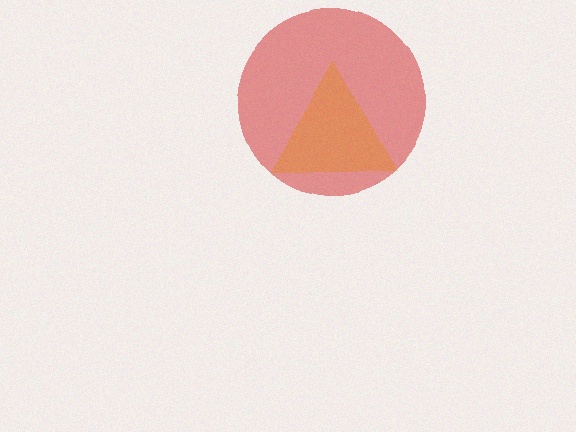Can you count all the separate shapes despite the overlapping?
Yes, there are 2 separate shapes.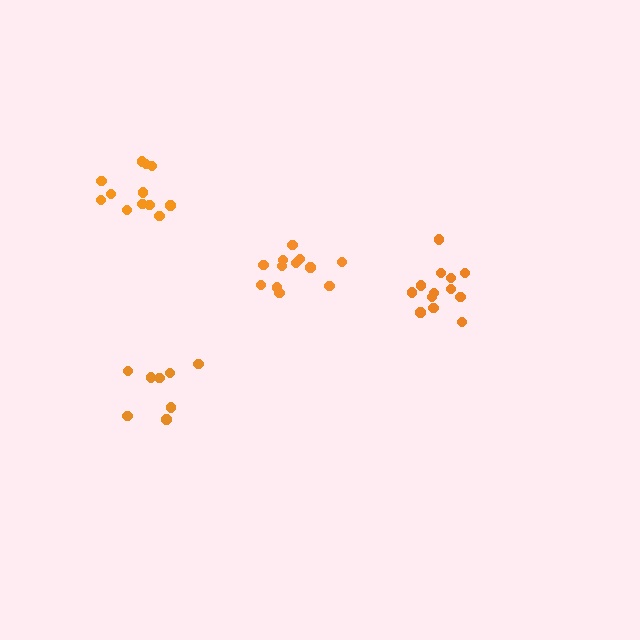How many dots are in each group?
Group 1: 12 dots, Group 2: 12 dots, Group 3: 8 dots, Group 4: 13 dots (45 total).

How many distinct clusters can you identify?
There are 4 distinct clusters.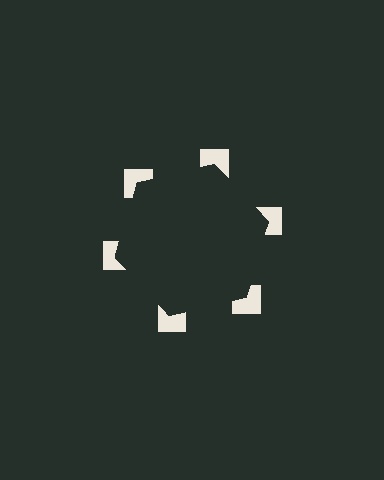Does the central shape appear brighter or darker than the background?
It typically appears slightly darker than the background, even though no actual brightness change is drawn.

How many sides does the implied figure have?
6 sides.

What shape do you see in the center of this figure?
An illusory hexagon — its edges are inferred from the aligned wedge cuts in the notched squares, not physically drawn.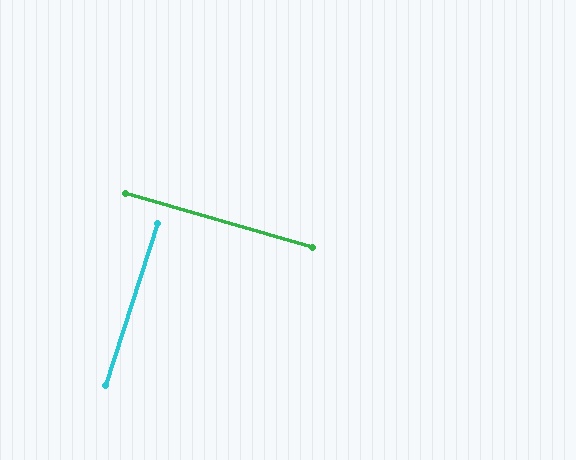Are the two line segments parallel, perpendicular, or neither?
Perpendicular — they meet at approximately 88°.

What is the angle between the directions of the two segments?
Approximately 88 degrees.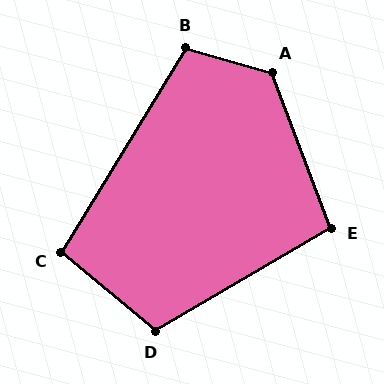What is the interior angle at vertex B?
Approximately 106 degrees (obtuse).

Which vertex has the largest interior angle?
A, at approximately 127 degrees.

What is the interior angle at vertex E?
Approximately 100 degrees (obtuse).